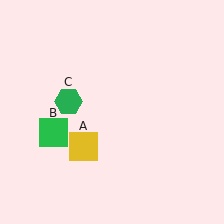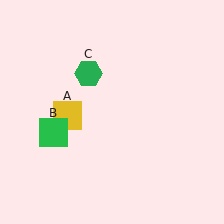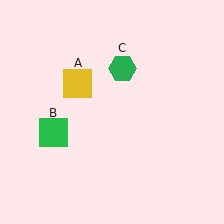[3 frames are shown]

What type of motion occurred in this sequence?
The yellow square (object A), green hexagon (object C) rotated clockwise around the center of the scene.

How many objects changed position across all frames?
2 objects changed position: yellow square (object A), green hexagon (object C).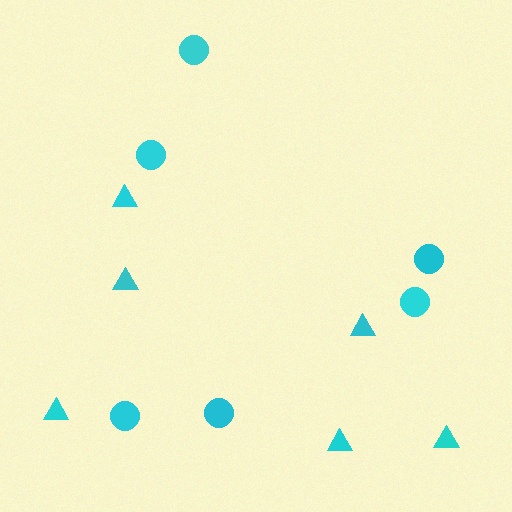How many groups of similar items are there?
There are 2 groups: one group of circles (6) and one group of triangles (6).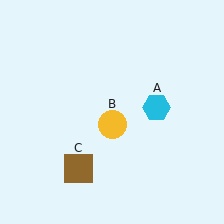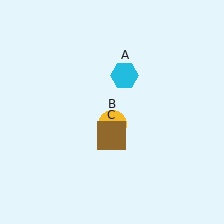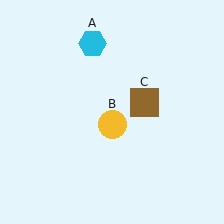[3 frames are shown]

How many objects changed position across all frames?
2 objects changed position: cyan hexagon (object A), brown square (object C).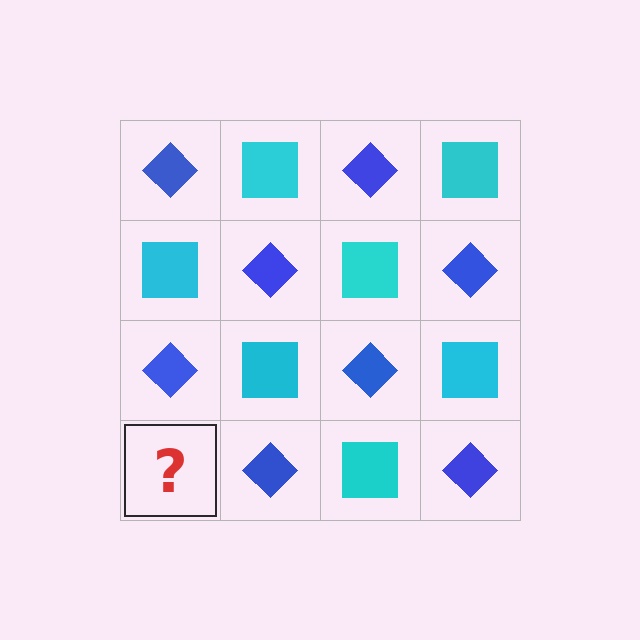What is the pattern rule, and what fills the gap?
The rule is that it alternates blue diamond and cyan square in a checkerboard pattern. The gap should be filled with a cyan square.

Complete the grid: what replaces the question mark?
The question mark should be replaced with a cyan square.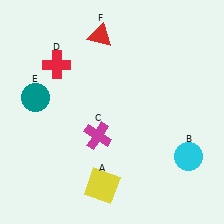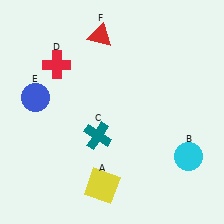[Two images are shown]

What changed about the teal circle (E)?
In Image 1, E is teal. In Image 2, it changed to blue.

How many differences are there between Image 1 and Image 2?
There are 2 differences between the two images.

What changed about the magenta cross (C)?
In Image 1, C is magenta. In Image 2, it changed to teal.